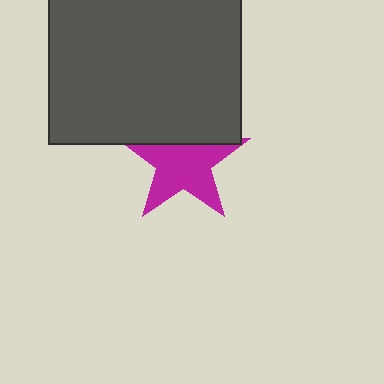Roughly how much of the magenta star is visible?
Most of it is visible (roughly 70%).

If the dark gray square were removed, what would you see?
You would see the complete magenta star.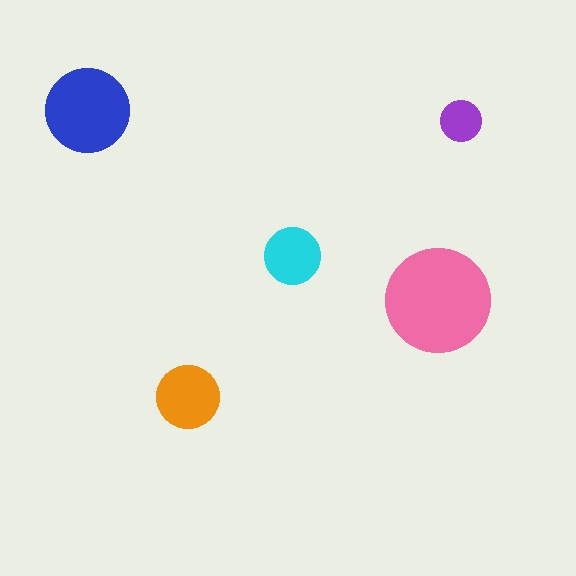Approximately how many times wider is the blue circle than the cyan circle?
About 1.5 times wider.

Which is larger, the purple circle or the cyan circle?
The cyan one.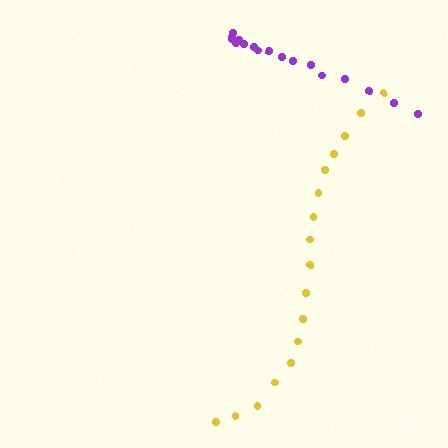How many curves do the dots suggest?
There are 2 distinct paths.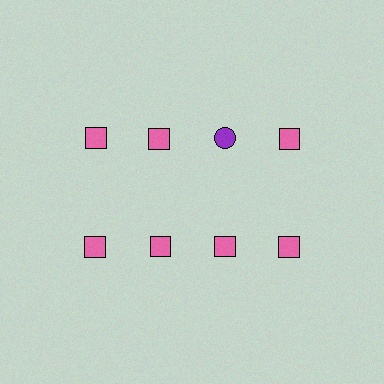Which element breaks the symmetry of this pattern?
The purple circle in the top row, center column breaks the symmetry. All other shapes are pink squares.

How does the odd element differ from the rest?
It differs in both color (purple instead of pink) and shape (circle instead of square).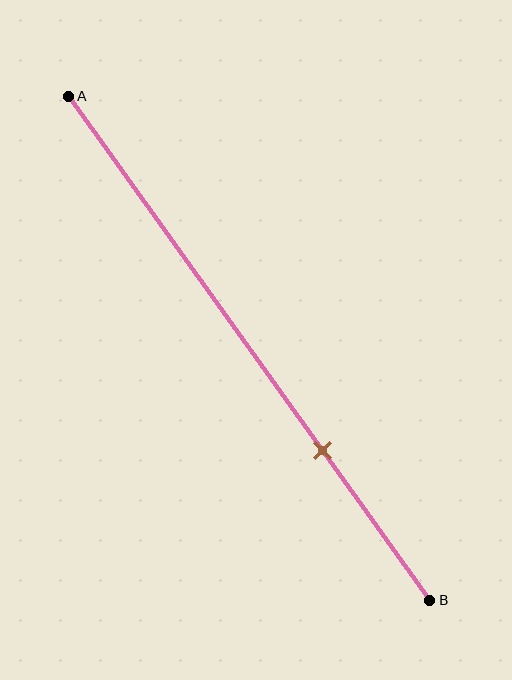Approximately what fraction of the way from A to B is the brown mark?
The brown mark is approximately 70% of the way from A to B.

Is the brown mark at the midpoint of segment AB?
No, the mark is at about 70% from A, not at the 50% midpoint.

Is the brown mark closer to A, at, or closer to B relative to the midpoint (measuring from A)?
The brown mark is closer to point B than the midpoint of segment AB.